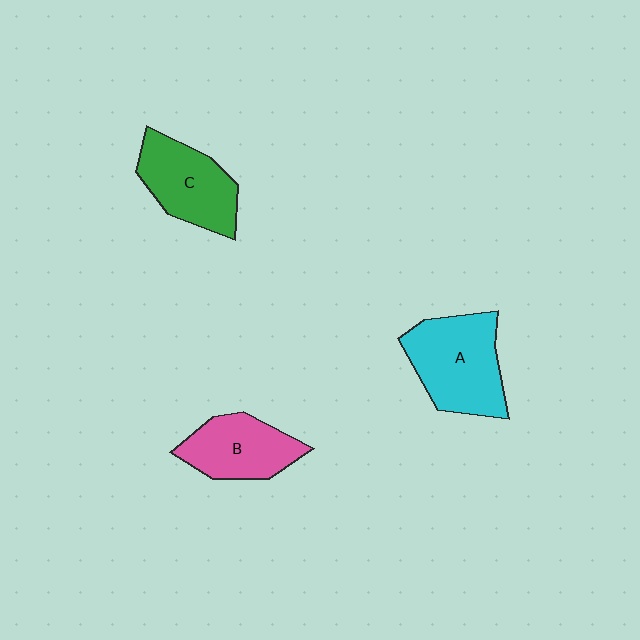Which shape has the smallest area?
Shape B (pink).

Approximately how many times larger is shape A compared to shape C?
Approximately 1.2 times.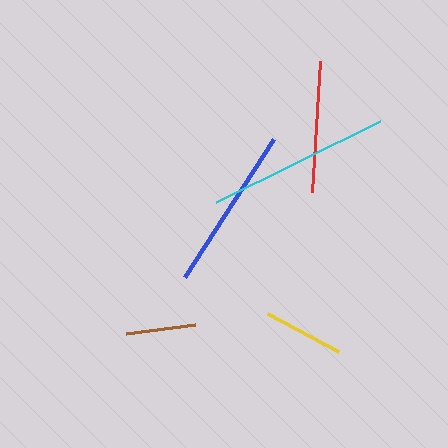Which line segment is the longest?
The cyan line is the longest at approximately 183 pixels.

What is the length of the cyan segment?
The cyan segment is approximately 183 pixels long.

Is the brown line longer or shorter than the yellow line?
The yellow line is longer than the brown line.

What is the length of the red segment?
The red segment is approximately 132 pixels long.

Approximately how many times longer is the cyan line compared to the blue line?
The cyan line is approximately 1.1 times the length of the blue line.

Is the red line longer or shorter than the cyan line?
The cyan line is longer than the red line.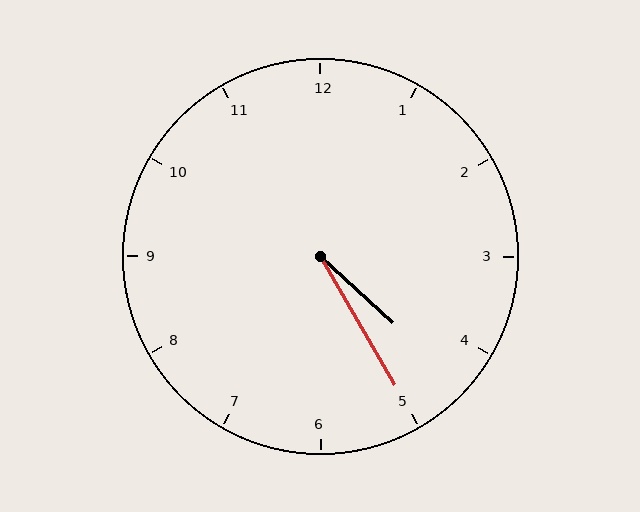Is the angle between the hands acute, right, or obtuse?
It is acute.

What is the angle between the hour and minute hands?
Approximately 18 degrees.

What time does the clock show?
4:25.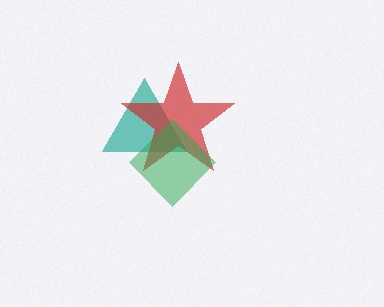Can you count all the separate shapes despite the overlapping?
Yes, there are 3 separate shapes.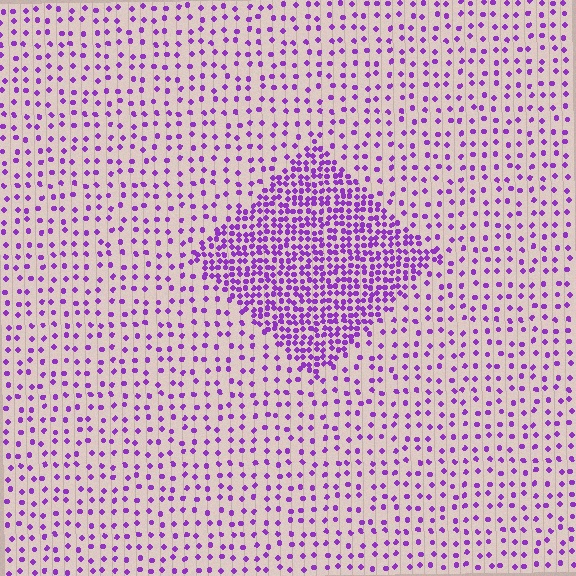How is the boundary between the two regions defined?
The boundary is defined by a change in element density (approximately 2.9x ratio). All elements are the same color, size, and shape.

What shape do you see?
I see a diamond.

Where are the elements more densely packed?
The elements are more densely packed inside the diamond boundary.